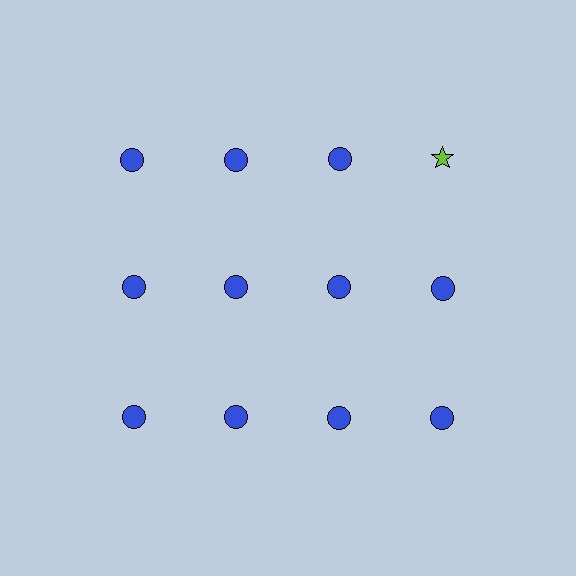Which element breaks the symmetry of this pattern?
The lime star in the top row, second from right column breaks the symmetry. All other shapes are blue circles.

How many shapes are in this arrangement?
There are 12 shapes arranged in a grid pattern.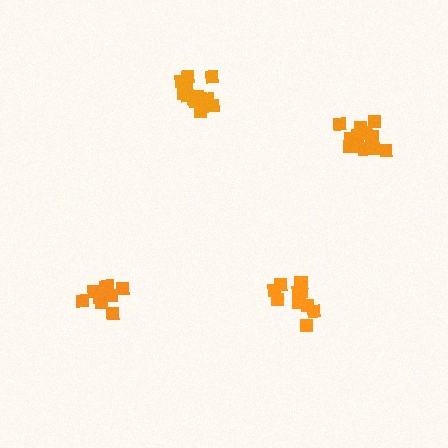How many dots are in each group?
Group 1: 14 dots, Group 2: 11 dots, Group 3: 11 dots, Group 4: 15 dots (51 total).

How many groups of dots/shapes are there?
There are 4 groups.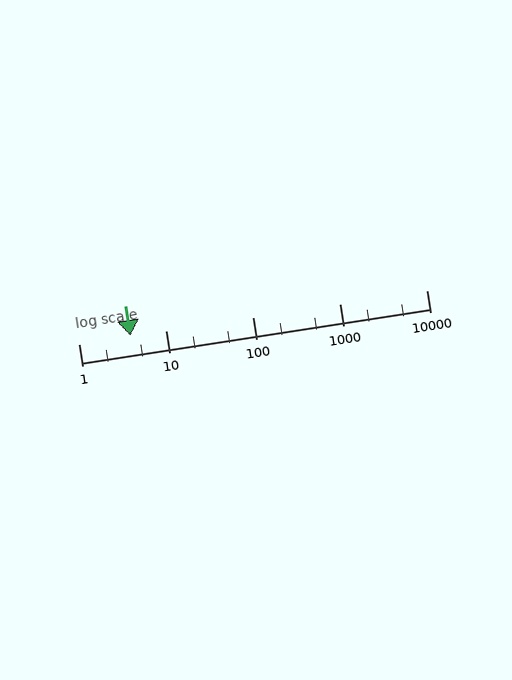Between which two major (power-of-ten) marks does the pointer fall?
The pointer is between 1 and 10.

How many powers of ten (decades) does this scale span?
The scale spans 4 decades, from 1 to 10000.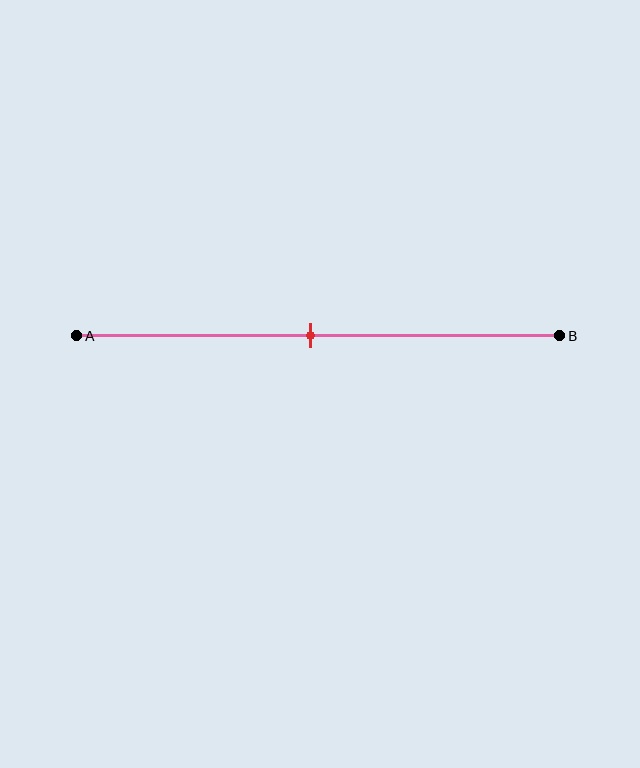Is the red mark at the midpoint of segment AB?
Yes, the mark is approximately at the midpoint.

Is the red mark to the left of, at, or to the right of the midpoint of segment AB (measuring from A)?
The red mark is approximately at the midpoint of segment AB.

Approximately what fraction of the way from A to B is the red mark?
The red mark is approximately 50% of the way from A to B.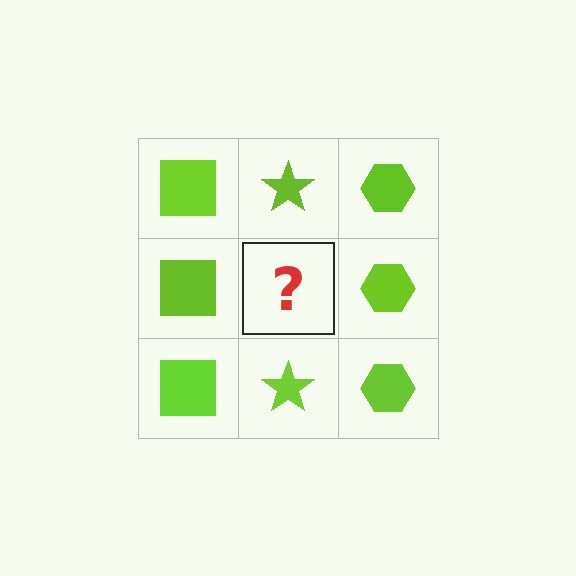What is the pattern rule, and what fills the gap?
The rule is that each column has a consistent shape. The gap should be filled with a lime star.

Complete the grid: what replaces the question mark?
The question mark should be replaced with a lime star.